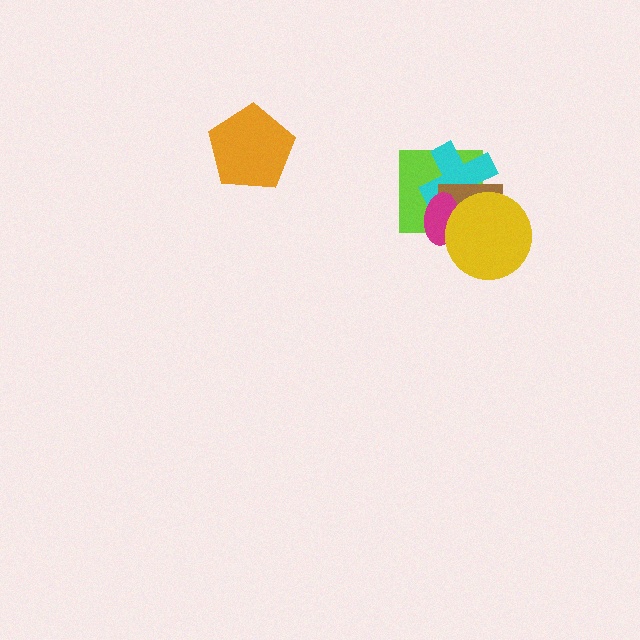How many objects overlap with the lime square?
4 objects overlap with the lime square.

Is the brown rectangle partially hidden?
Yes, it is partially covered by another shape.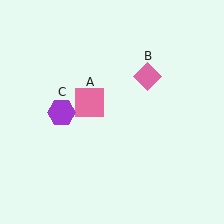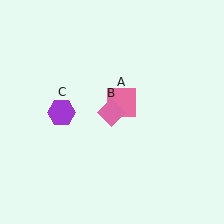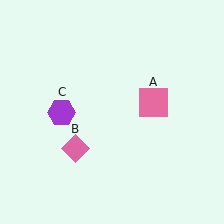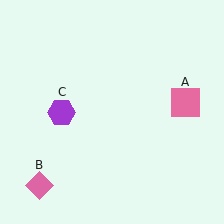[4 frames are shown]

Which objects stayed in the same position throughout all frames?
Purple hexagon (object C) remained stationary.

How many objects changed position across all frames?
2 objects changed position: pink square (object A), pink diamond (object B).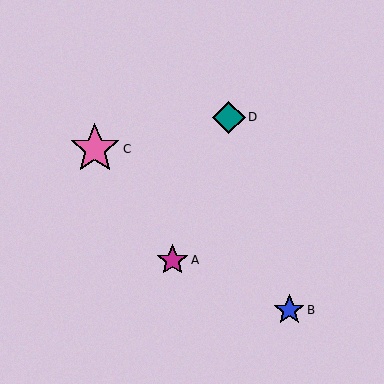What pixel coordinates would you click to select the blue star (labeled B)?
Click at (289, 310) to select the blue star B.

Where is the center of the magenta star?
The center of the magenta star is at (172, 260).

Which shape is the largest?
The pink star (labeled C) is the largest.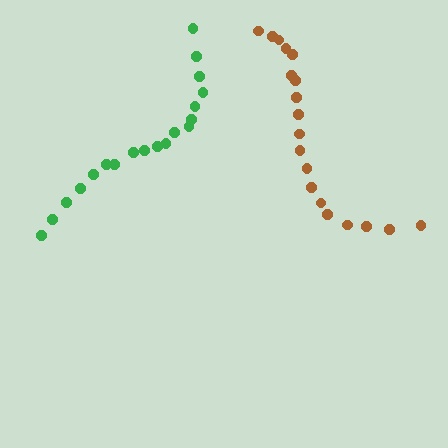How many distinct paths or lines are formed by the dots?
There are 2 distinct paths.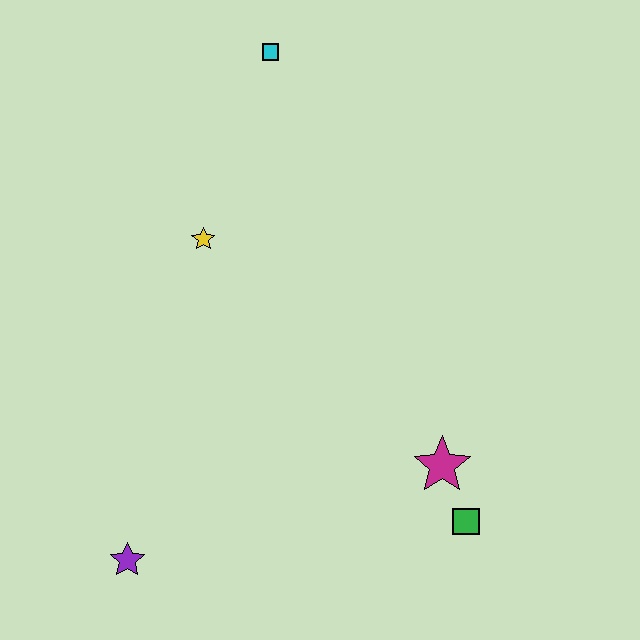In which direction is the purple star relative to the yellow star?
The purple star is below the yellow star.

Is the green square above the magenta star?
No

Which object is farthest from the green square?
The cyan square is farthest from the green square.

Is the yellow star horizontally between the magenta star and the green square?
No